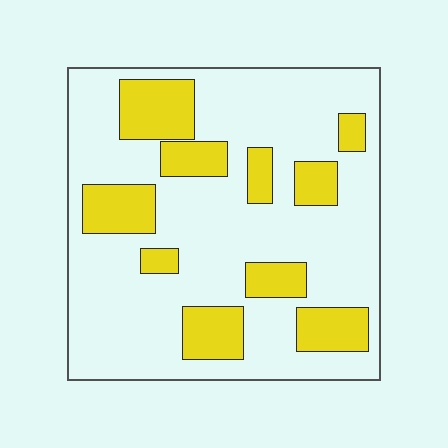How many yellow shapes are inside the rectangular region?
10.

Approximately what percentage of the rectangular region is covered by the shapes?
Approximately 25%.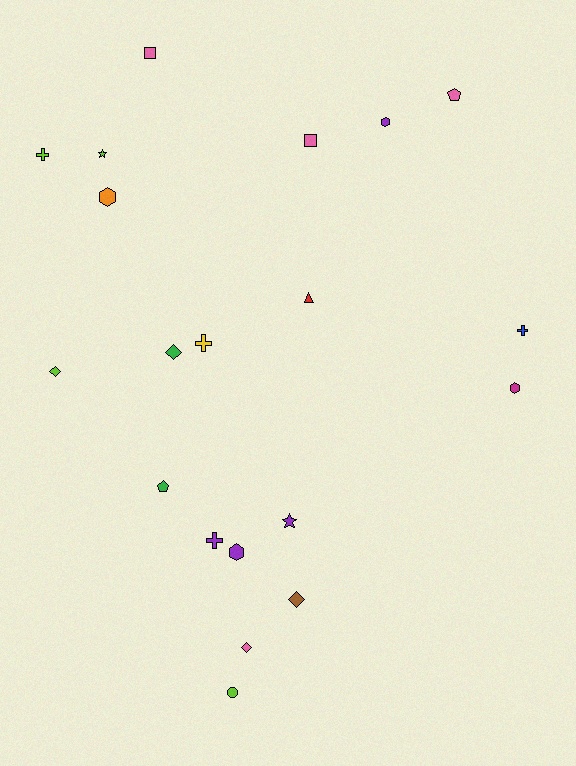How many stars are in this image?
There are 2 stars.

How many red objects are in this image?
There is 1 red object.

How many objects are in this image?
There are 20 objects.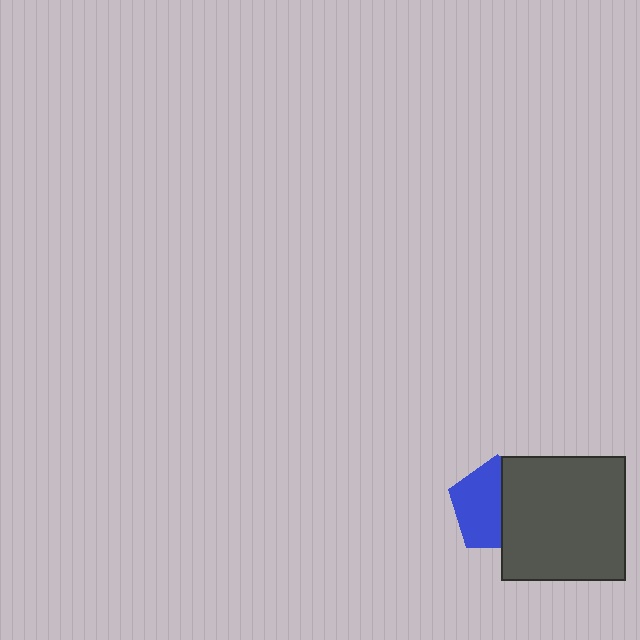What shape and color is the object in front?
The object in front is a dark gray square.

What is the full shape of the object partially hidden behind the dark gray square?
The partially hidden object is a blue pentagon.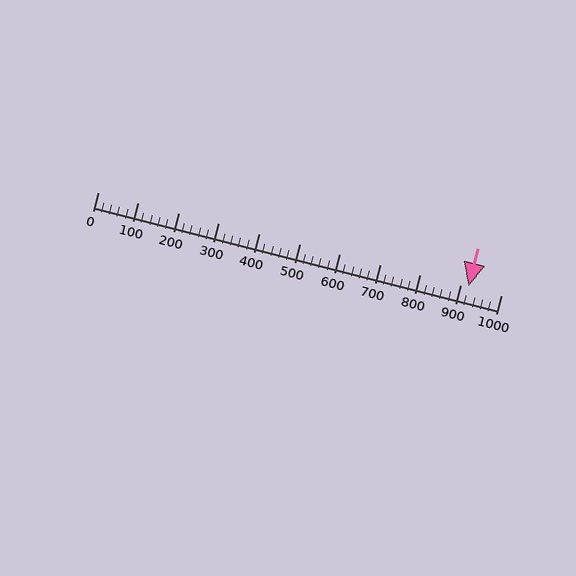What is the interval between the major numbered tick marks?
The major tick marks are spaced 100 units apart.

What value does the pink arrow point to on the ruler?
The pink arrow points to approximately 920.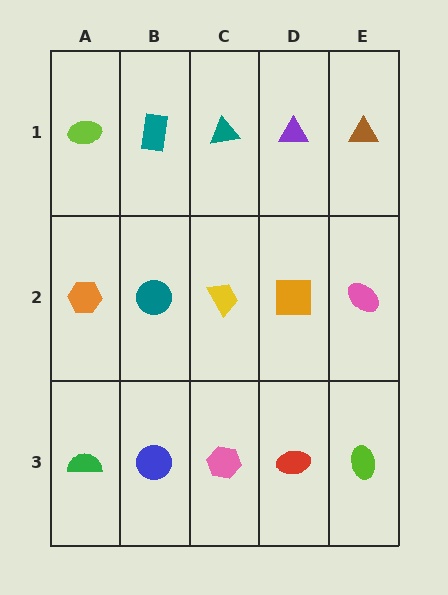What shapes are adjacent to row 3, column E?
A pink ellipse (row 2, column E), a red ellipse (row 3, column D).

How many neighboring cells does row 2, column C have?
4.